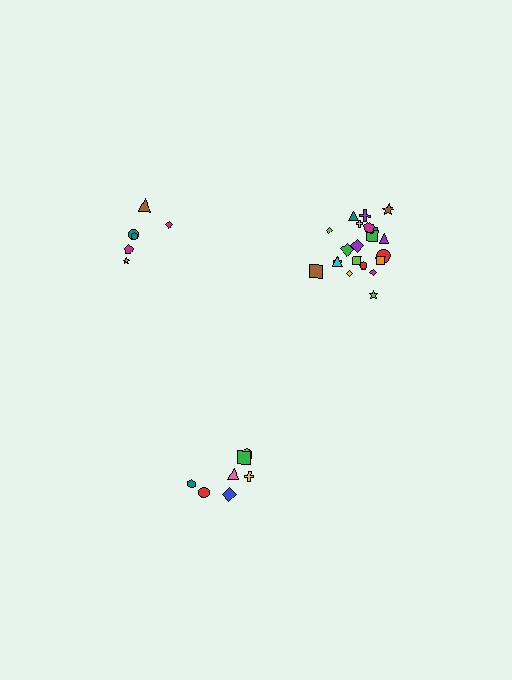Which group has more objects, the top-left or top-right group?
The top-right group.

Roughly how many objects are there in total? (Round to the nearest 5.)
Roughly 35 objects in total.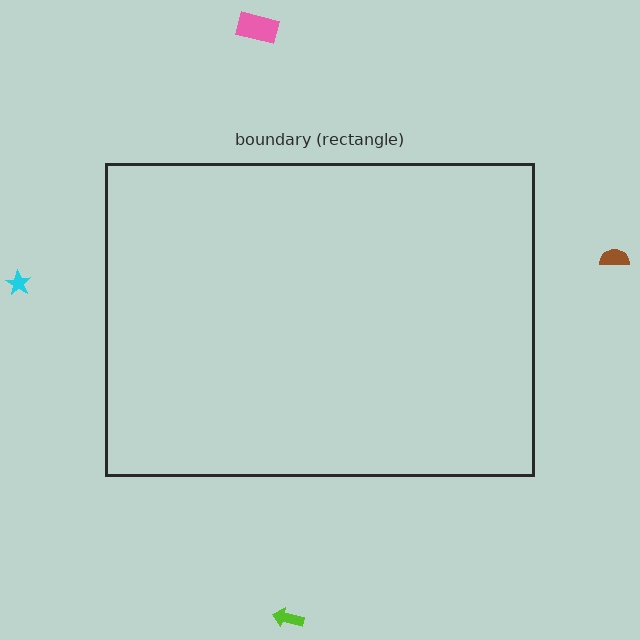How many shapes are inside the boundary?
0 inside, 4 outside.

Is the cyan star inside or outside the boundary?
Outside.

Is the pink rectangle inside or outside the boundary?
Outside.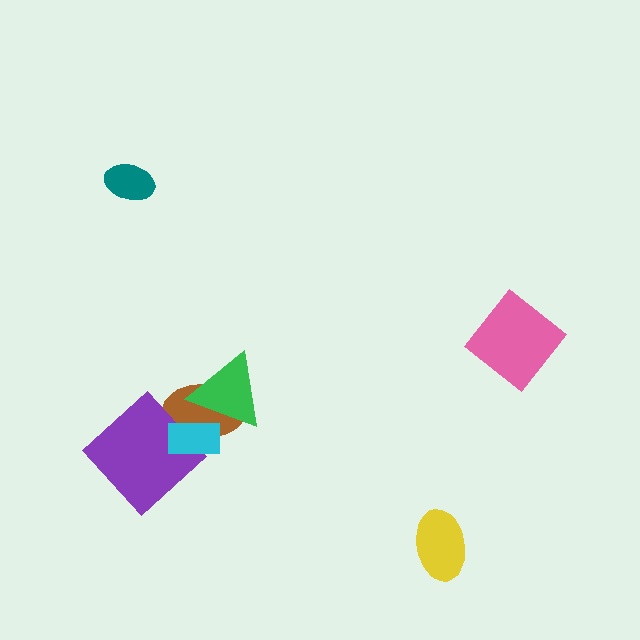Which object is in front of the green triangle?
The cyan rectangle is in front of the green triangle.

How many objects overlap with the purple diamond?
2 objects overlap with the purple diamond.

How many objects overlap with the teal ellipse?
0 objects overlap with the teal ellipse.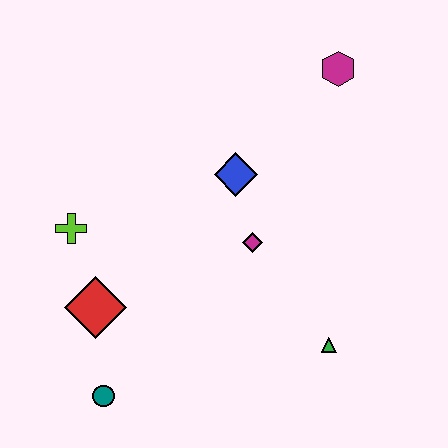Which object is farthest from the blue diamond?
The teal circle is farthest from the blue diamond.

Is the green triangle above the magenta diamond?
No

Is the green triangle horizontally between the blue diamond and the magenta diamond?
No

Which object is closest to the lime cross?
The red diamond is closest to the lime cross.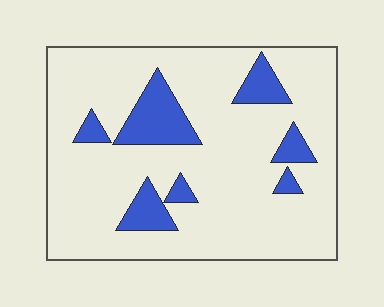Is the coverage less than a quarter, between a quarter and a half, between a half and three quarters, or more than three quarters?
Less than a quarter.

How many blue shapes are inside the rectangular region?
7.